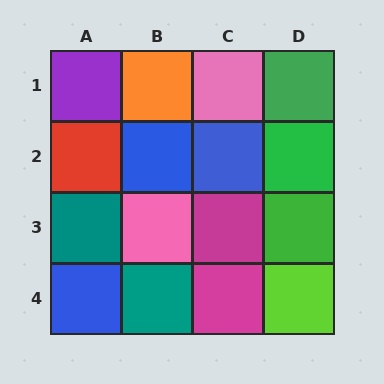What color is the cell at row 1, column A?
Purple.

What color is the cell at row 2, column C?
Blue.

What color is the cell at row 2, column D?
Green.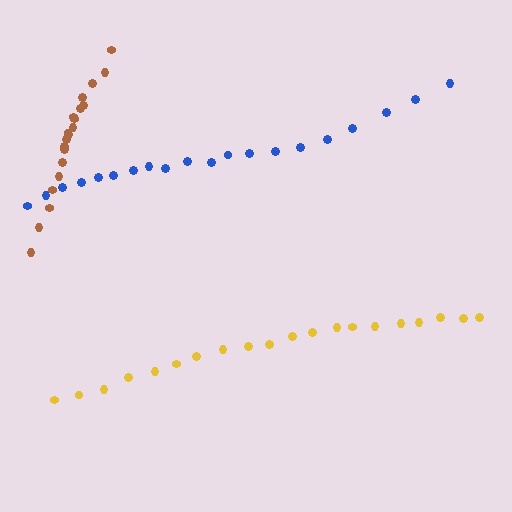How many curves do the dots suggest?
There are 3 distinct paths.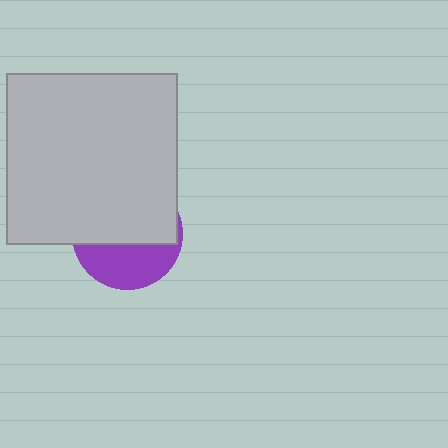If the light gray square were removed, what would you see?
You would see the complete purple circle.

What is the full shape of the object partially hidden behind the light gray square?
The partially hidden object is a purple circle.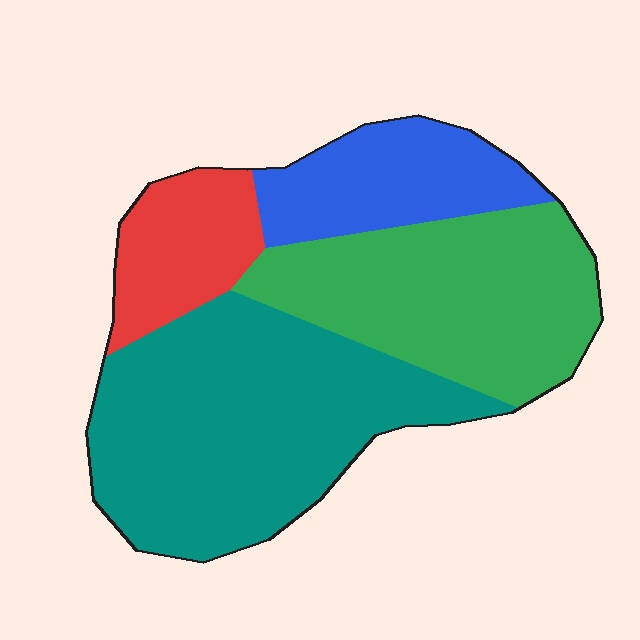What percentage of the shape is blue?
Blue takes up about one sixth (1/6) of the shape.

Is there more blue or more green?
Green.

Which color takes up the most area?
Teal, at roughly 40%.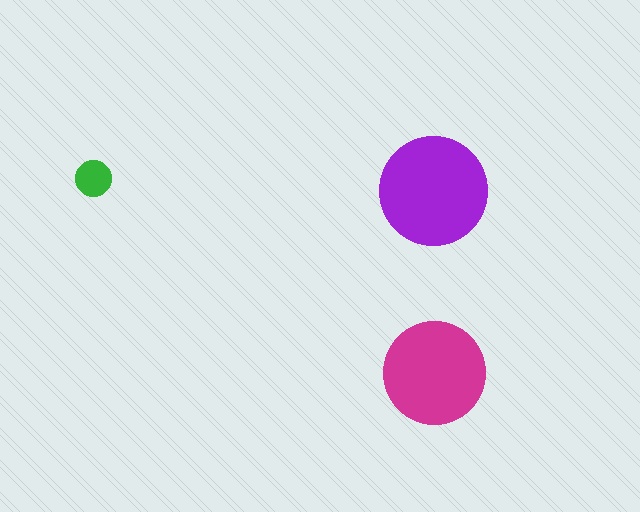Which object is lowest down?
The magenta circle is bottommost.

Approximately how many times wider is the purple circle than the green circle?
About 3 times wider.